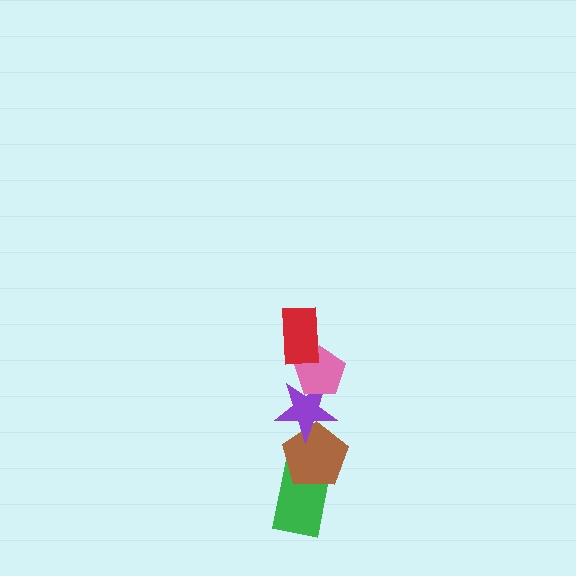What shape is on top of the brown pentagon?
The purple star is on top of the brown pentagon.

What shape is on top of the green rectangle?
The brown pentagon is on top of the green rectangle.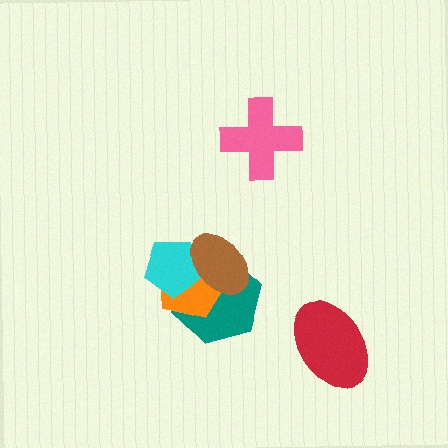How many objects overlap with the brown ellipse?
3 objects overlap with the brown ellipse.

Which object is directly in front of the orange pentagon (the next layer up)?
The cyan pentagon is directly in front of the orange pentagon.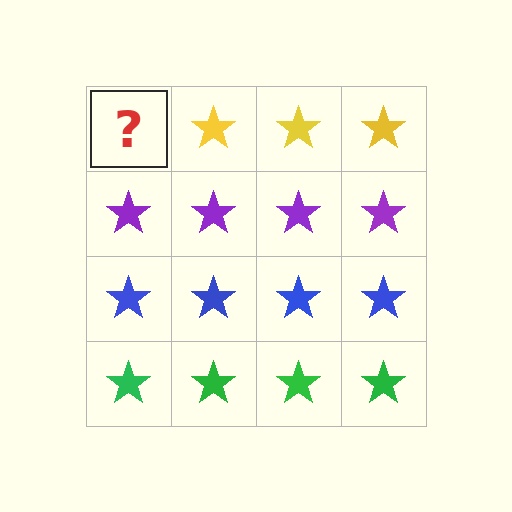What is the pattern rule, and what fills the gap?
The rule is that each row has a consistent color. The gap should be filled with a yellow star.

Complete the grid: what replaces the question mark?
The question mark should be replaced with a yellow star.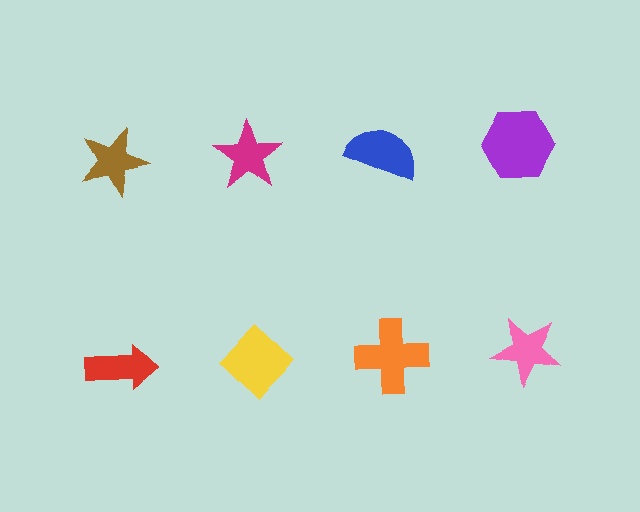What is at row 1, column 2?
A magenta star.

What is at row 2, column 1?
A red arrow.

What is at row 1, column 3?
A blue semicircle.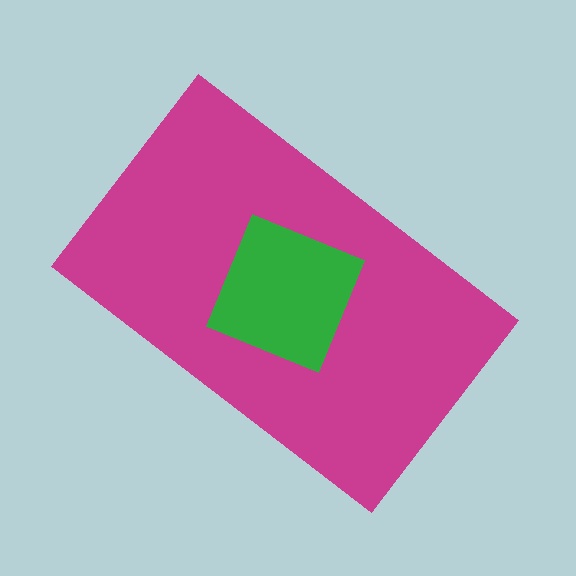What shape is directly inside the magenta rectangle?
The green diamond.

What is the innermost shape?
The green diamond.